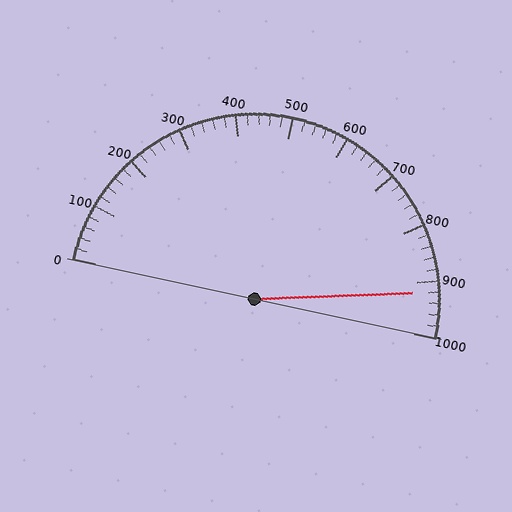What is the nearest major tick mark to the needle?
The nearest major tick mark is 900.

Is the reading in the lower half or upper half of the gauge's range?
The reading is in the upper half of the range (0 to 1000).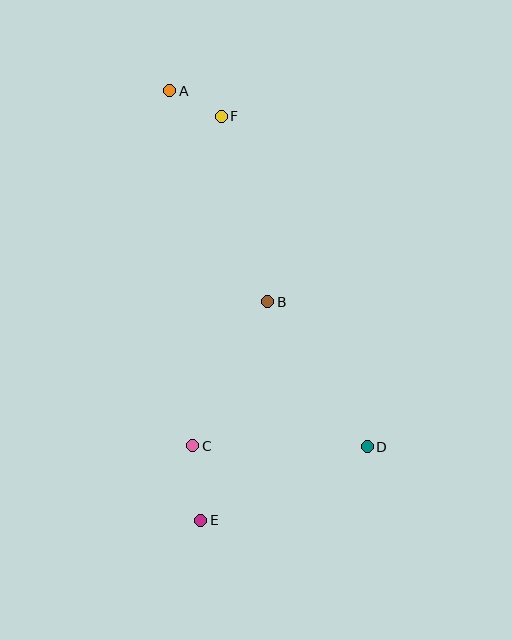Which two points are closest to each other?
Points A and F are closest to each other.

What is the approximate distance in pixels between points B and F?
The distance between B and F is approximately 191 pixels.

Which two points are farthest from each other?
Points A and E are farthest from each other.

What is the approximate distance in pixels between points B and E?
The distance between B and E is approximately 228 pixels.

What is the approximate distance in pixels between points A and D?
The distance between A and D is approximately 407 pixels.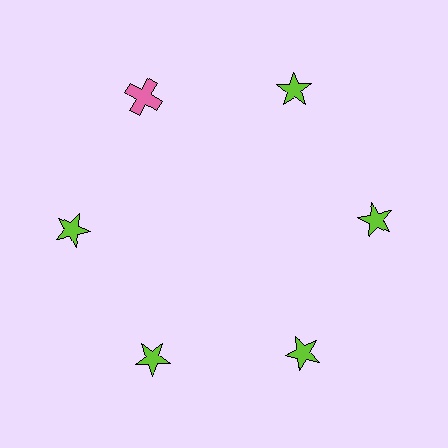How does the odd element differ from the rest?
It differs in both color (pink instead of lime) and shape (cross instead of star).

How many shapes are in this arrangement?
There are 6 shapes arranged in a ring pattern.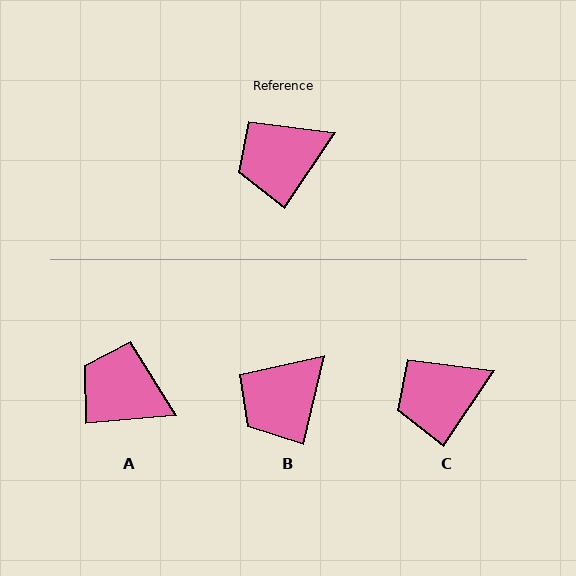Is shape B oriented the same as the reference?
No, it is off by about 20 degrees.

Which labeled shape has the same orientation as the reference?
C.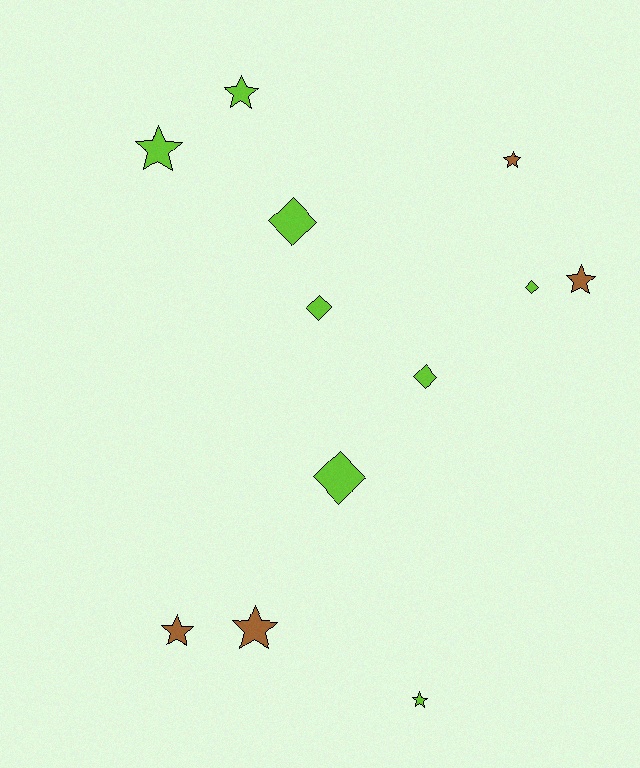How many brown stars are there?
There are 4 brown stars.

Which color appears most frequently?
Lime, with 8 objects.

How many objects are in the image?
There are 12 objects.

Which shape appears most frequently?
Star, with 7 objects.